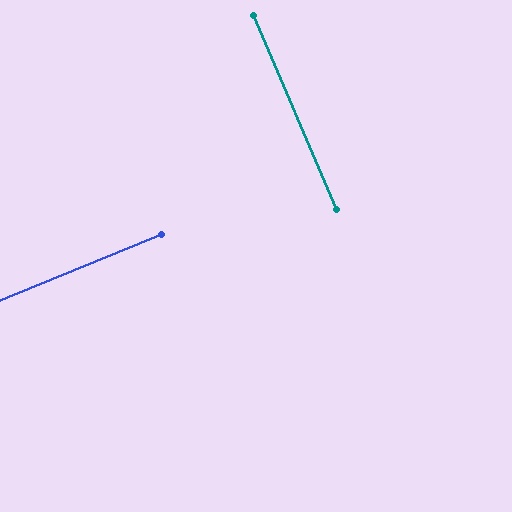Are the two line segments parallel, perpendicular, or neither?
Perpendicular — they meet at approximately 89°.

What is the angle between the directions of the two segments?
Approximately 89 degrees.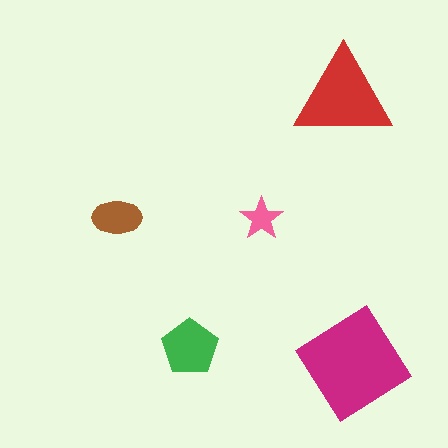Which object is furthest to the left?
The brown ellipse is leftmost.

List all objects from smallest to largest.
The pink star, the brown ellipse, the green pentagon, the red triangle, the magenta diamond.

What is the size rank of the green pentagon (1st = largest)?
3rd.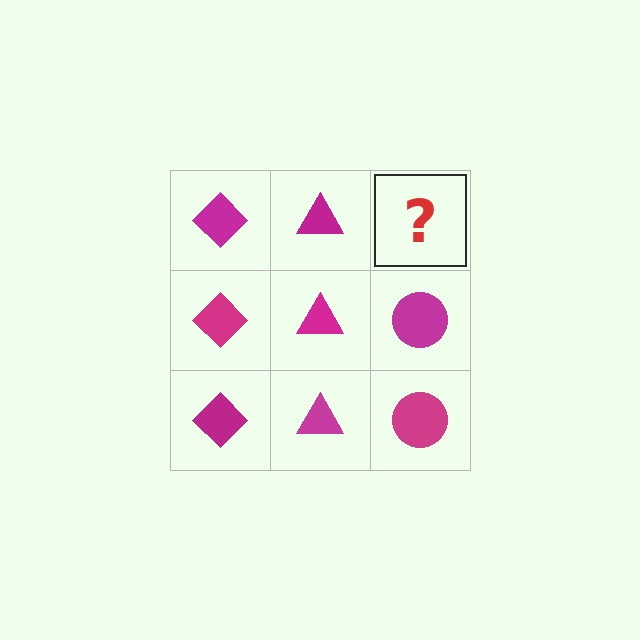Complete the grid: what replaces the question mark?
The question mark should be replaced with a magenta circle.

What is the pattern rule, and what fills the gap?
The rule is that each column has a consistent shape. The gap should be filled with a magenta circle.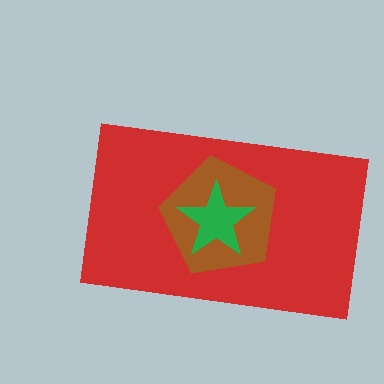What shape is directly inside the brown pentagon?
The green star.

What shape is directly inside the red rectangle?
The brown pentagon.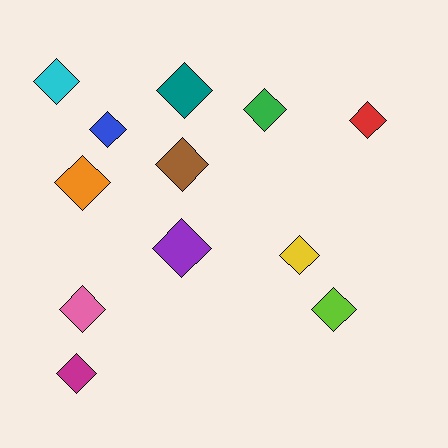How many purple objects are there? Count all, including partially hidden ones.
There is 1 purple object.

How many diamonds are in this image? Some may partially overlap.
There are 12 diamonds.